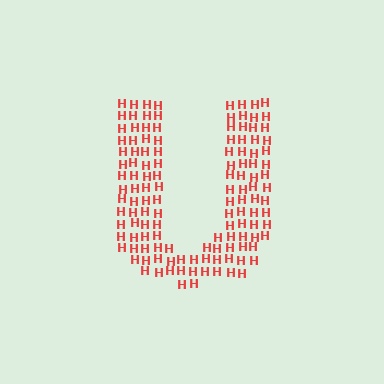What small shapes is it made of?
It is made of small letter H's.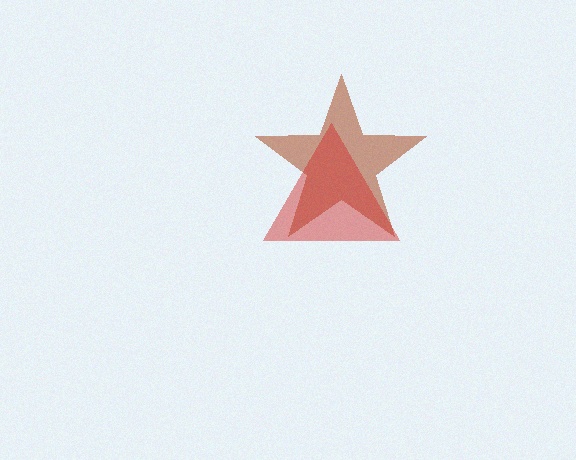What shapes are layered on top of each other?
The layered shapes are: a brown star, a red triangle.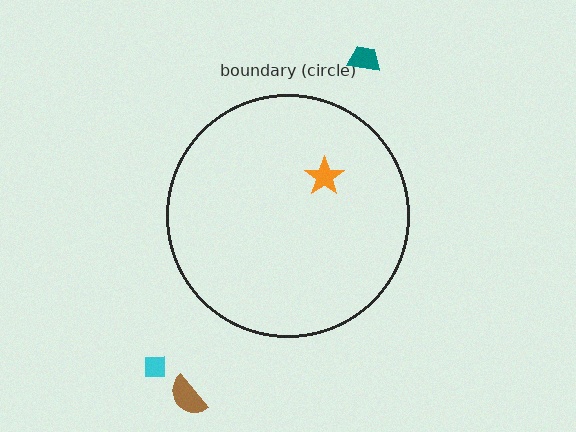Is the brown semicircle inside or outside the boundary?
Outside.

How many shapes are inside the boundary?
1 inside, 3 outside.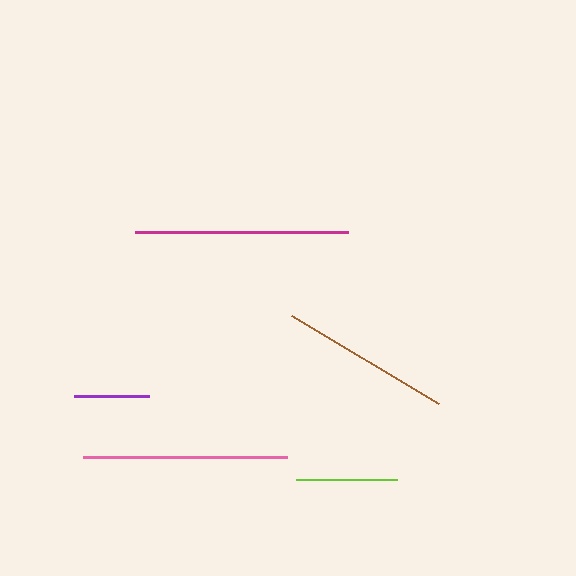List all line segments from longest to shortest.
From longest to shortest: magenta, pink, brown, lime, purple.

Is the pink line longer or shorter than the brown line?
The pink line is longer than the brown line.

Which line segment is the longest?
The magenta line is the longest at approximately 213 pixels.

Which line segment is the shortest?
The purple line is the shortest at approximately 75 pixels.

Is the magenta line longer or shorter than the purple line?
The magenta line is longer than the purple line.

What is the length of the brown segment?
The brown segment is approximately 172 pixels long.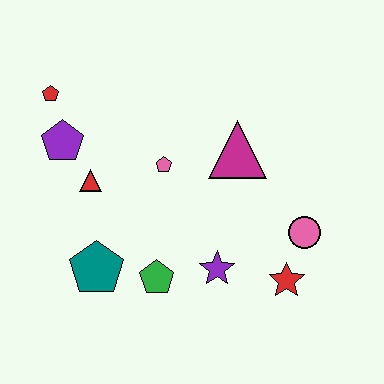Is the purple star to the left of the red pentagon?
No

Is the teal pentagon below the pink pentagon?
Yes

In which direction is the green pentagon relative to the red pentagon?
The green pentagon is below the red pentagon.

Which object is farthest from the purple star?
The red pentagon is farthest from the purple star.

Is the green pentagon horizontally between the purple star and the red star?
No